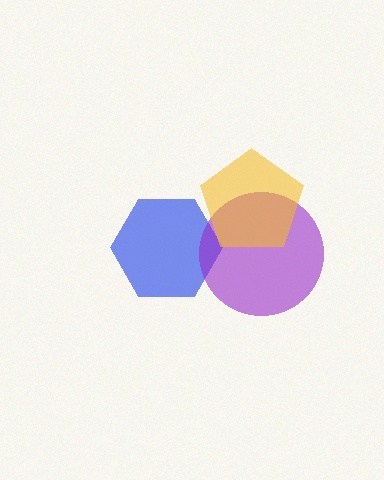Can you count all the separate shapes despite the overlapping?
Yes, there are 3 separate shapes.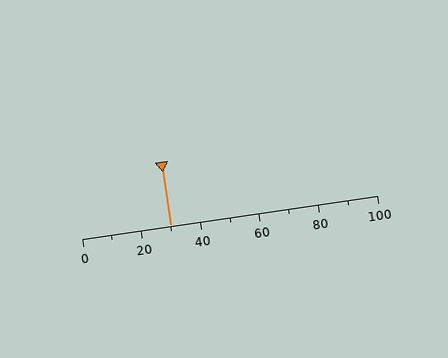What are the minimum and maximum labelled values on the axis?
The axis runs from 0 to 100.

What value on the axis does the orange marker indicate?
The marker indicates approximately 30.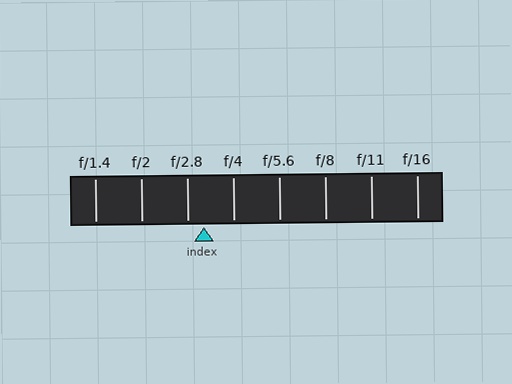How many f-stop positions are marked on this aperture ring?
There are 8 f-stop positions marked.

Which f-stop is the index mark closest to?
The index mark is closest to f/2.8.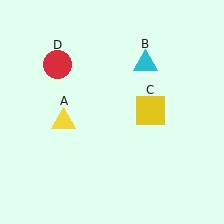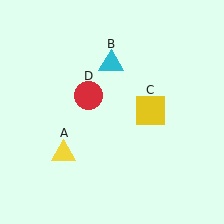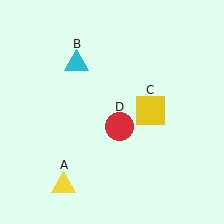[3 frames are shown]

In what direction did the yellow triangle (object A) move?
The yellow triangle (object A) moved down.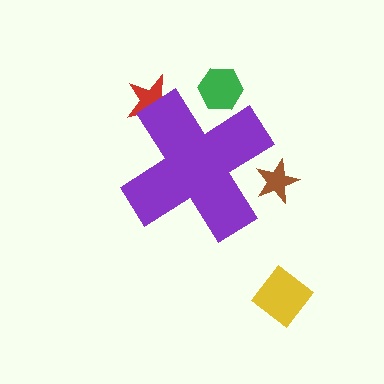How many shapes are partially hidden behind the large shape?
3 shapes are partially hidden.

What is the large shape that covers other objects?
A purple cross.